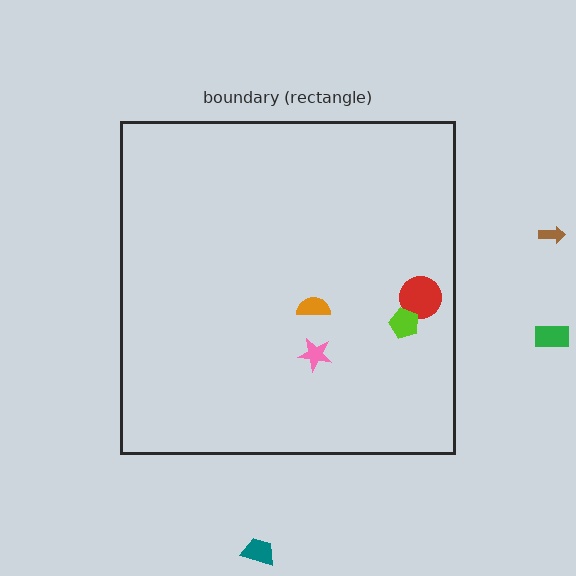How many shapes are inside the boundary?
4 inside, 3 outside.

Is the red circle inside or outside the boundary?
Inside.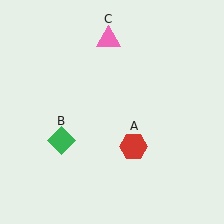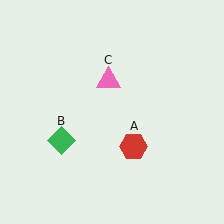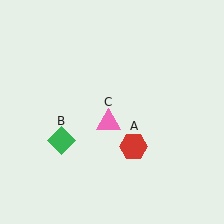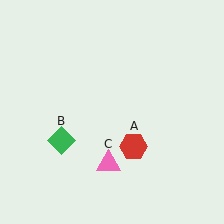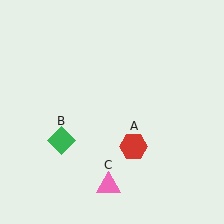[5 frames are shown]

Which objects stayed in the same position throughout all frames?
Red hexagon (object A) and green diamond (object B) remained stationary.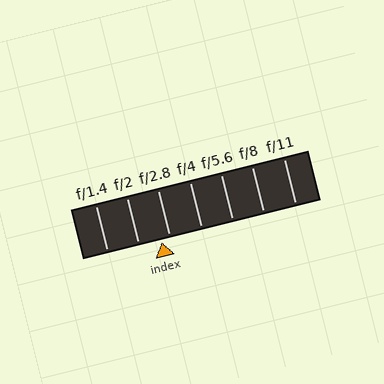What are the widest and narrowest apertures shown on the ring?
The widest aperture shown is f/1.4 and the narrowest is f/11.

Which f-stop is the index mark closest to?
The index mark is closest to f/2.8.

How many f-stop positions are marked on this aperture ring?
There are 7 f-stop positions marked.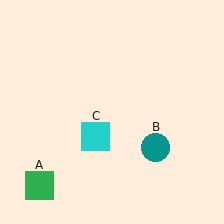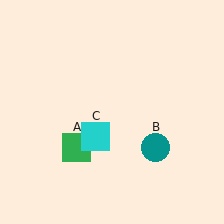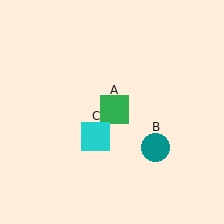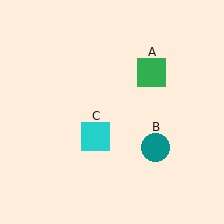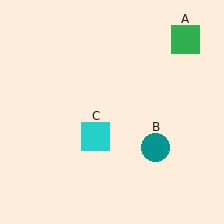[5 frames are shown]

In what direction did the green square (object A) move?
The green square (object A) moved up and to the right.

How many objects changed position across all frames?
1 object changed position: green square (object A).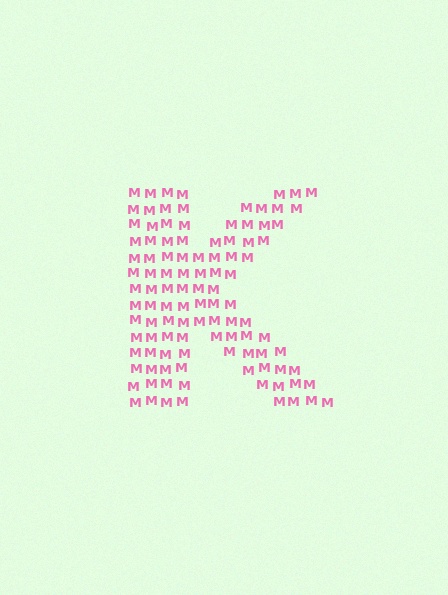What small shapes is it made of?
It is made of small letter M's.